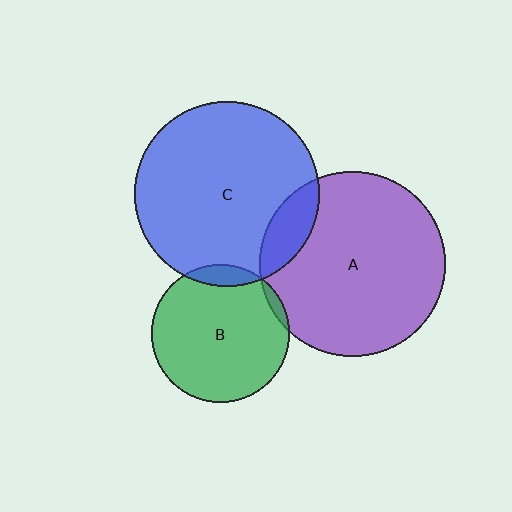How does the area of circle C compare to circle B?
Approximately 1.8 times.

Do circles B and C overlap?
Yes.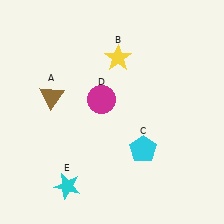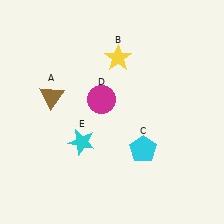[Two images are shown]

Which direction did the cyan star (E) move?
The cyan star (E) moved up.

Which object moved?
The cyan star (E) moved up.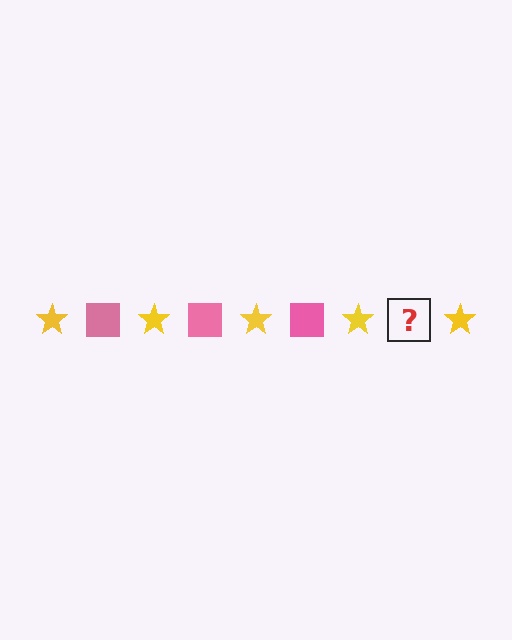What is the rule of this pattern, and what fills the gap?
The rule is that the pattern alternates between yellow star and pink square. The gap should be filled with a pink square.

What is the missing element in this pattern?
The missing element is a pink square.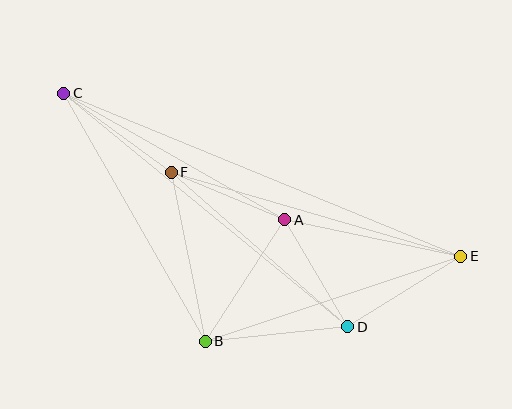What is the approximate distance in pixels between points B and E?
The distance between B and E is approximately 269 pixels.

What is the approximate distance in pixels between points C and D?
The distance between C and D is approximately 368 pixels.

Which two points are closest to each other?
Points A and F are closest to each other.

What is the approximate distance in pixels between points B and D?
The distance between B and D is approximately 143 pixels.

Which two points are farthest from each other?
Points C and E are farthest from each other.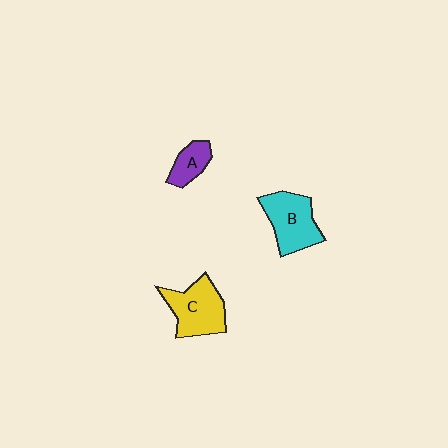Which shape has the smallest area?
Shape A (purple).